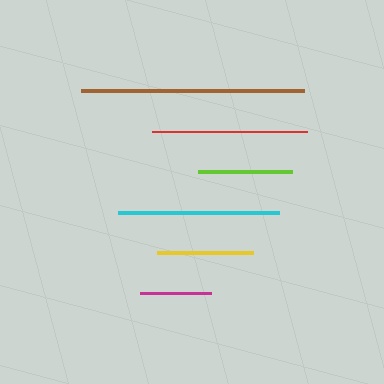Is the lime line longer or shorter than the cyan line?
The cyan line is longer than the lime line.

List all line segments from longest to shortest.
From longest to shortest: brown, cyan, red, yellow, lime, magenta.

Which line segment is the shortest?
The magenta line is the shortest at approximately 71 pixels.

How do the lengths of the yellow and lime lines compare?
The yellow and lime lines are approximately the same length.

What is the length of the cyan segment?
The cyan segment is approximately 161 pixels long.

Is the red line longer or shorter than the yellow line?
The red line is longer than the yellow line.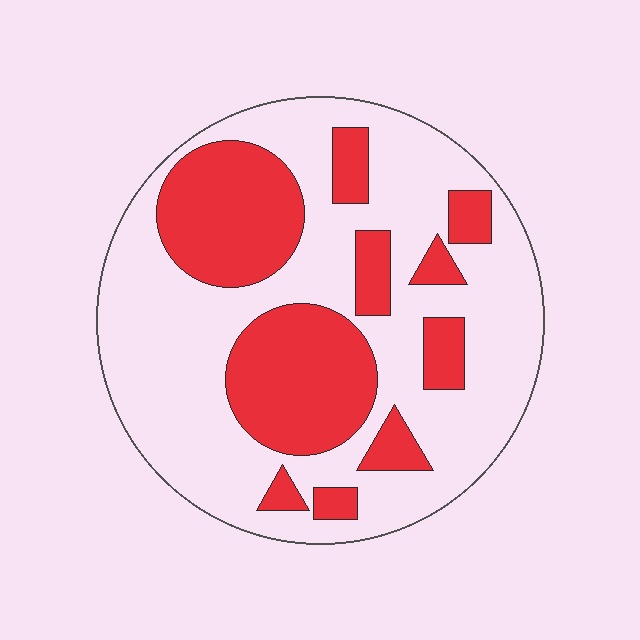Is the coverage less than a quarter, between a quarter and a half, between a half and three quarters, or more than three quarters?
Between a quarter and a half.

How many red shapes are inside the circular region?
10.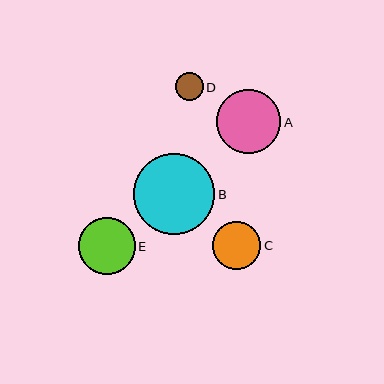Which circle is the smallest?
Circle D is the smallest with a size of approximately 28 pixels.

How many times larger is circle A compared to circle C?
Circle A is approximately 1.3 times the size of circle C.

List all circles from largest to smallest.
From largest to smallest: B, A, E, C, D.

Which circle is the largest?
Circle B is the largest with a size of approximately 81 pixels.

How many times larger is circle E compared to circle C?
Circle E is approximately 1.2 times the size of circle C.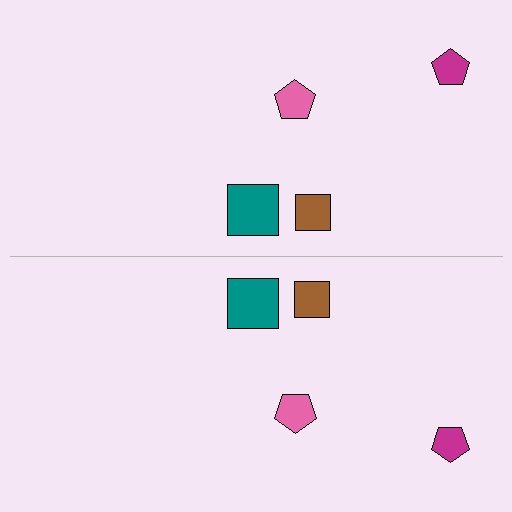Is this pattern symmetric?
Yes, this pattern has bilateral (reflection) symmetry.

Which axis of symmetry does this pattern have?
The pattern has a horizontal axis of symmetry running through the center of the image.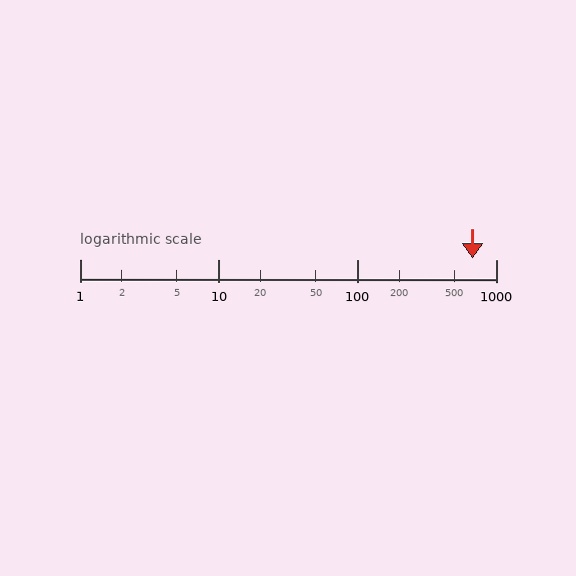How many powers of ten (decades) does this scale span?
The scale spans 3 decades, from 1 to 1000.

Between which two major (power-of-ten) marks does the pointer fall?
The pointer is between 100 and 1000.